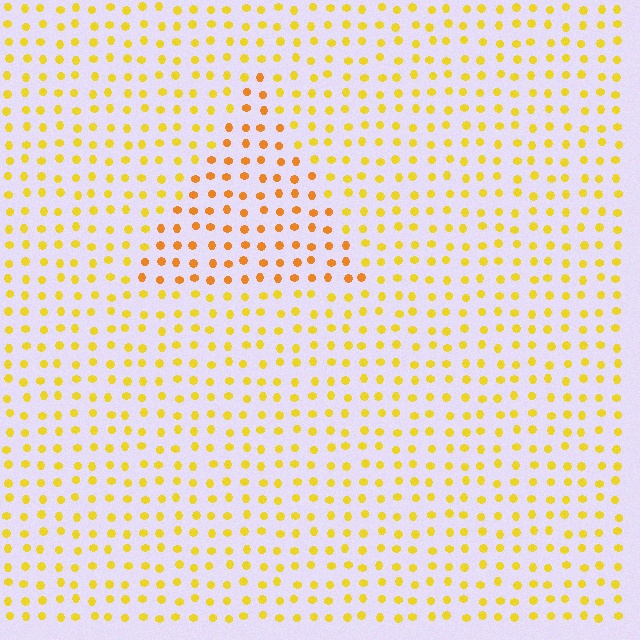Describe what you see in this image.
The image is filled with small yellow elements in a uniform arrangement. A triangle-shaped region is visible where the elements are tinted to a slightly different hue, forming a subtle color boundary.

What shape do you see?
I see a triangle.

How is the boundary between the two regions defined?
The boundary is defined purely by a slight shift in hue (about 24 degrees). Spacing, size, and orientation are identical on both sides.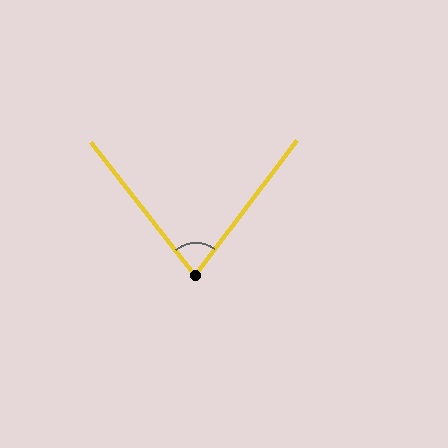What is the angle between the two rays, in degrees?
Approximately 75 degrees.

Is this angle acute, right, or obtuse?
It is acute.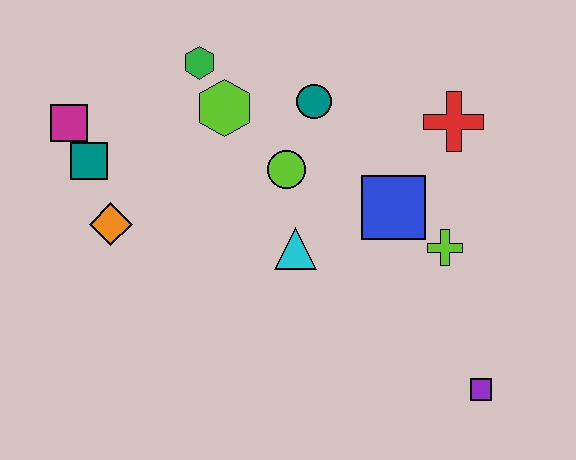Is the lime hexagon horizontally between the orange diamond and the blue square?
Yes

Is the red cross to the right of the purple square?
No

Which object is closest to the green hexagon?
The lime hexagon is closest to the green hexagon.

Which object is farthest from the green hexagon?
The purple square is farthest from the green hexagon.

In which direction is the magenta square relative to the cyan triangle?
The magenta square is to the left of the cyan triangle.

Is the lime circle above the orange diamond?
Yes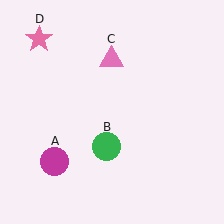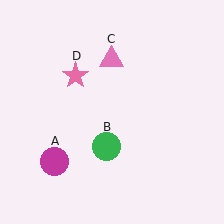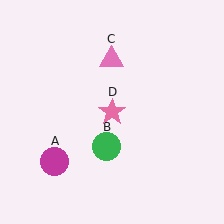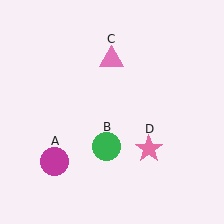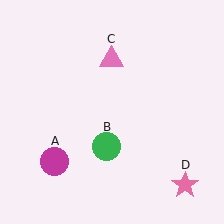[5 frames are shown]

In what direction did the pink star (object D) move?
The pink star (object D) moved down and to the right.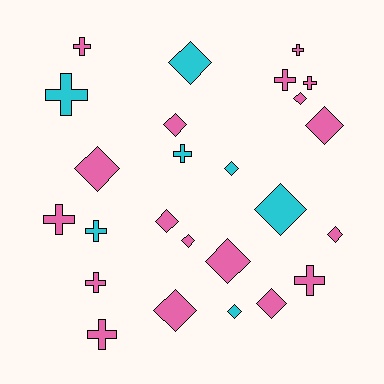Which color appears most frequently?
Pink, with 18 objects.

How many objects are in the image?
There are 25 objects.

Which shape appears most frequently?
Diamond, with 14 objects.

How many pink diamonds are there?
There are 10 pink diamonds.